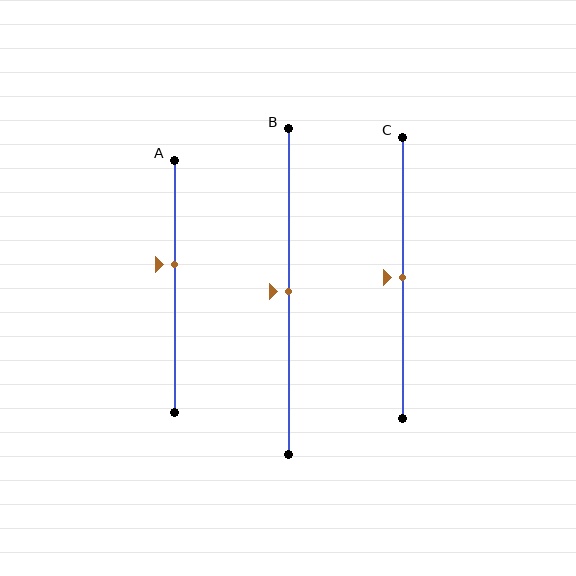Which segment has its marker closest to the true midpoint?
Segment B has its marker closest to the true midpoint.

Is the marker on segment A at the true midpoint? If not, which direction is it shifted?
No, the marker on segment A is shifted upward by about 9% of the segment length.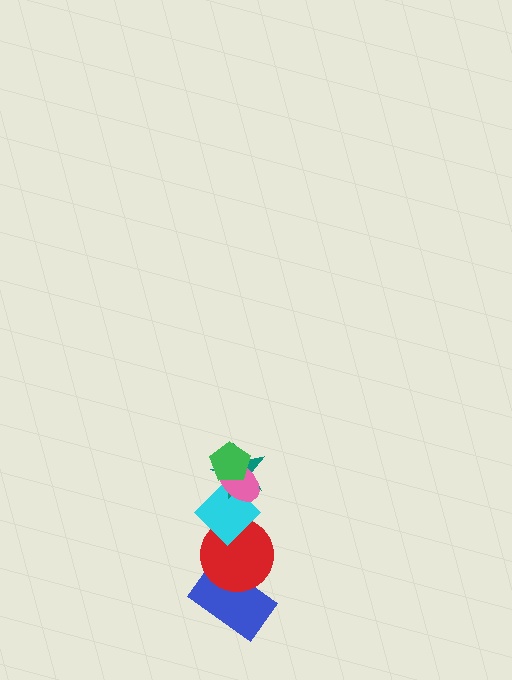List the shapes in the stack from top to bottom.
From top to bottom: the green pentagon, the pink ellipse, the teal star, the cyan diamond, the red circle, the blue rectangle.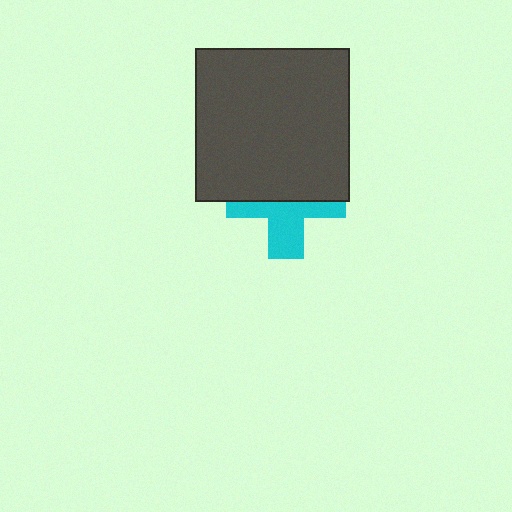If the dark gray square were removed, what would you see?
You would see the complete cyan cross.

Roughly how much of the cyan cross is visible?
About half of it is visible (roughly 47%).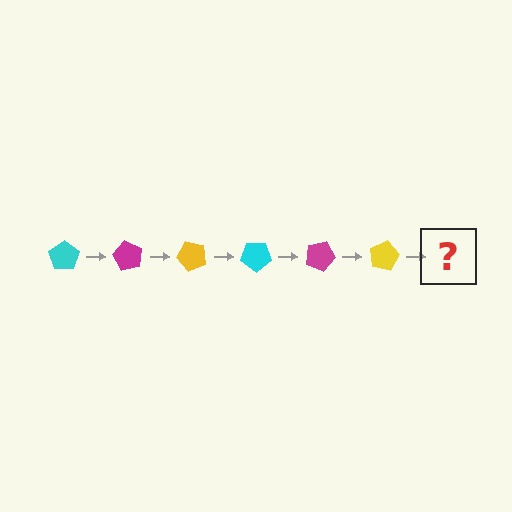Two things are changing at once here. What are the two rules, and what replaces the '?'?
The two rules are that it rotates 60 degrees each step and the color cycles through cyan, magenta, and yellow. The '?' should be a cyan pentagon, rotated 360 degrees from the start.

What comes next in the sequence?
The next element should be a cyan pentagon, rotated 360 degrees from the start.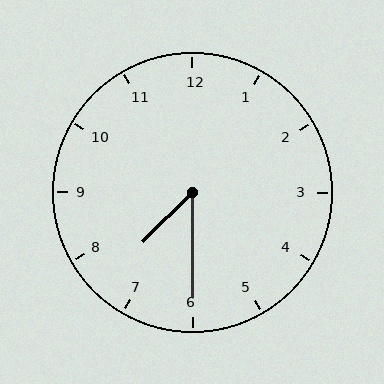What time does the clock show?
7:30.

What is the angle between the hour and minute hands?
Approximately 45 degrees.